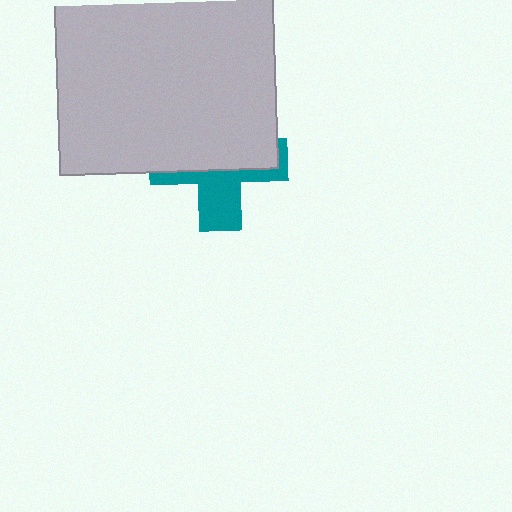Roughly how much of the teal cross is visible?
A small part of it is visible (roughly 40%).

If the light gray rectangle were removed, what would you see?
You would see the complete teal cross.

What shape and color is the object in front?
The object in front is a light gray rectangle.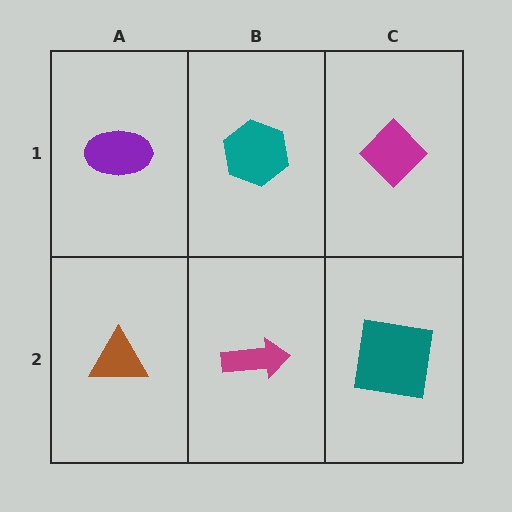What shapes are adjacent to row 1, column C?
A teal square (row 2, column C), a teal hexagon (row 1, column B).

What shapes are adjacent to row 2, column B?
A teal hexagon (row 1, column B), a brown triangle (row 2, column A), a teal square (row 2, column C).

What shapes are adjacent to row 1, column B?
A magenta arrow (row 2, column B), a purple ellipse (row 1, column A), a magenta diamond (row 1, column C).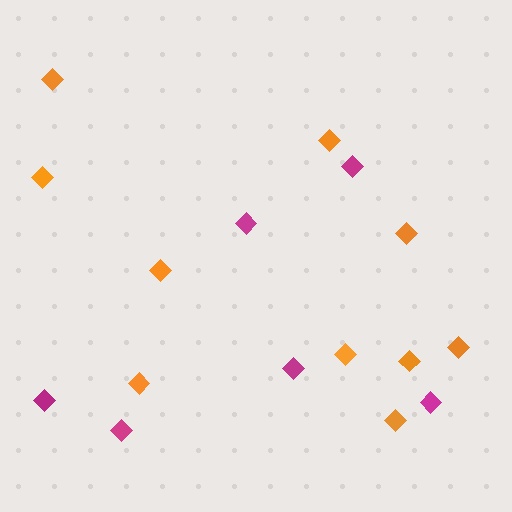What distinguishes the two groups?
There are 2 groups: one group of magenta diamonds (6) and one group of orange diamonds (10).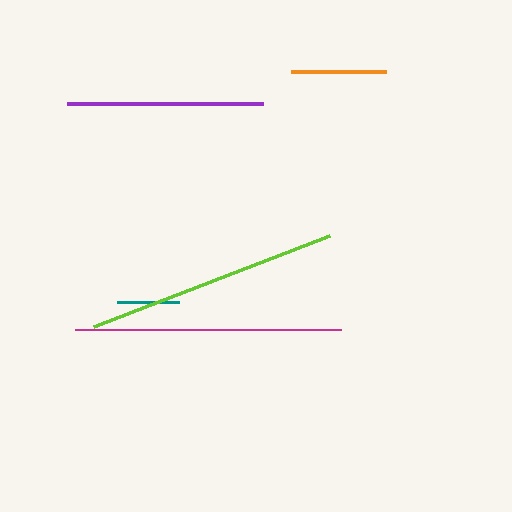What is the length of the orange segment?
The orange segment is approximately 95 pixels long.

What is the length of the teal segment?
The teal segment is approximately 62 pixels long.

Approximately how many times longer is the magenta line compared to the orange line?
The magenta line is approximately 2.8 times the length of the orange line.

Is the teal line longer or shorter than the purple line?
The purple line is longer than the teal line.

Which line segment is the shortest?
The teal line is the shortest at approximately 62 pixels.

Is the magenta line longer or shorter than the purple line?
The magenta line is longer than the purple line.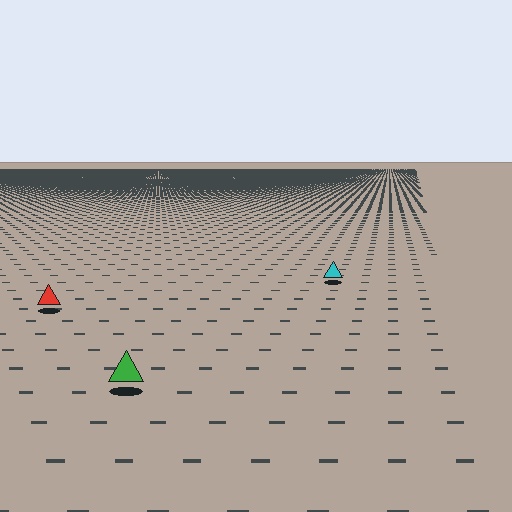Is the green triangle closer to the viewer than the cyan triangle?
Yes. The green triangle is closer — you can tell from the texture gradient: the ground texture is coarser near it.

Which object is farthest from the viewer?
The cyan triangle is farthest from the viewer. It appears smaller and the ground texture around it is denser.